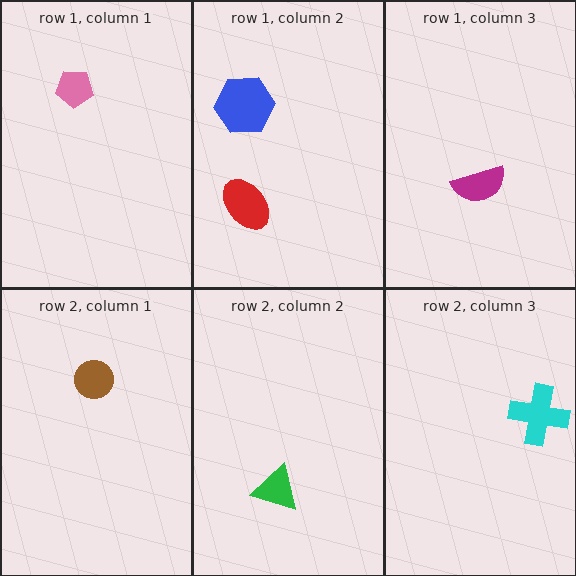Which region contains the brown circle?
The row 2, column 1 region.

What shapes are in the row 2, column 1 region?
The brown circle.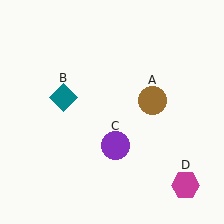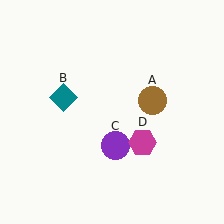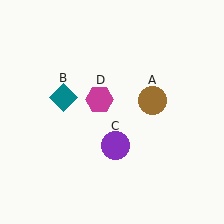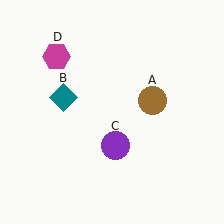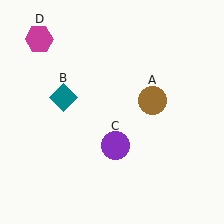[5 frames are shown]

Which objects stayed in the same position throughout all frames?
Brown circle (object A) and teal diamond (object B) and purple circle (object C) remained stationary.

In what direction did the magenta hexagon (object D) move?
The magenta hexagon (object D) moved up and to the left.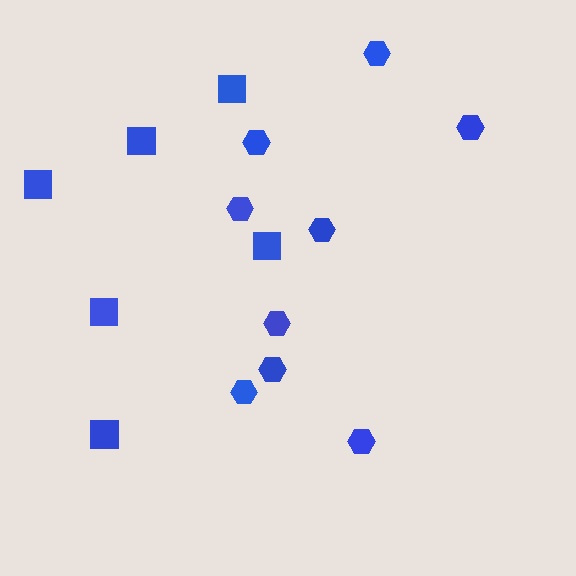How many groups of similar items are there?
There are 2 groups: one group of hexagons (9) and one group of squares (6).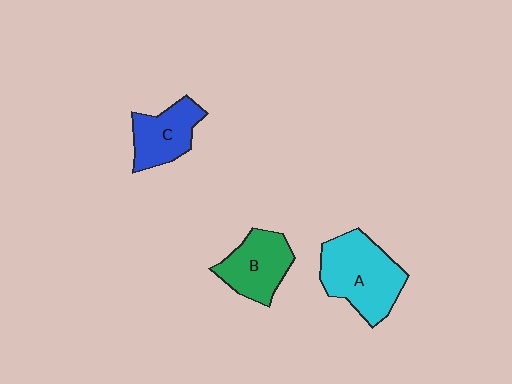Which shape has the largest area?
Shape A (cyan).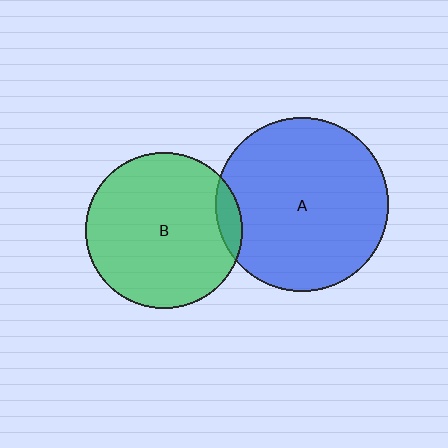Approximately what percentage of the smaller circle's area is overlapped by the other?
Approximately 10%.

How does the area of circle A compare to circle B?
Approximately 1.2 times.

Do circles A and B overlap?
Yes.